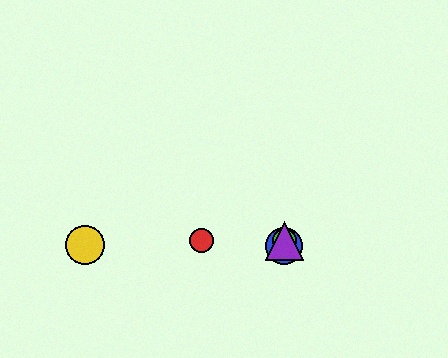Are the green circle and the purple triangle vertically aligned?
Yes, both are at x≈285.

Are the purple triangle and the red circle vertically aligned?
No, the purple triangle is at x≈285 and the red circle is at x≈202.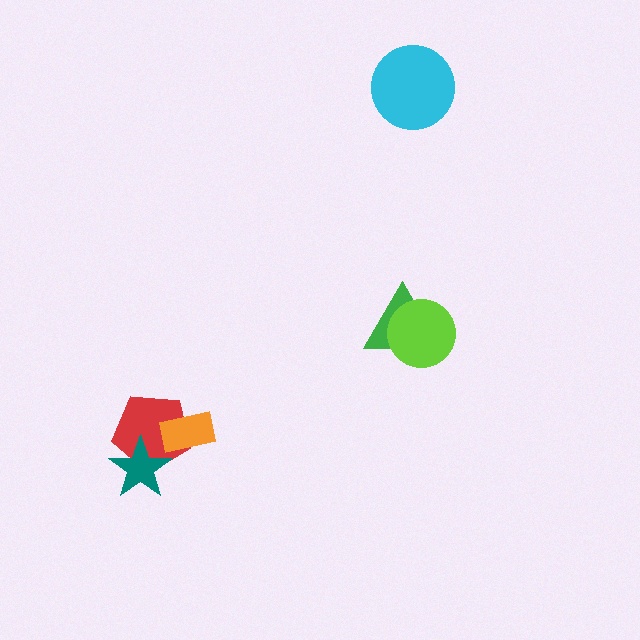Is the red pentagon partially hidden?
Yes, it is partially covered by another shape.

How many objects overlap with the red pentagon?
2 objects overlap with the red pentagon.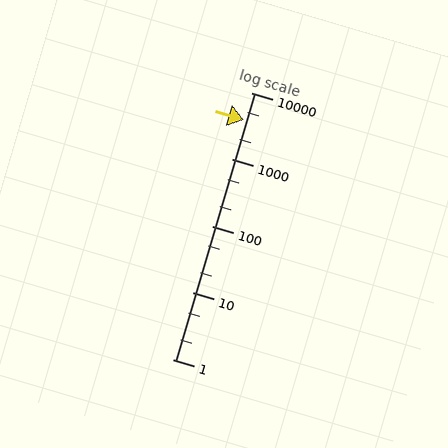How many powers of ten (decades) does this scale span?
The scale spans 4 decades, from 1 to 10000.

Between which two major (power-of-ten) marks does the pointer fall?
The pointer is between 1000 and 10000.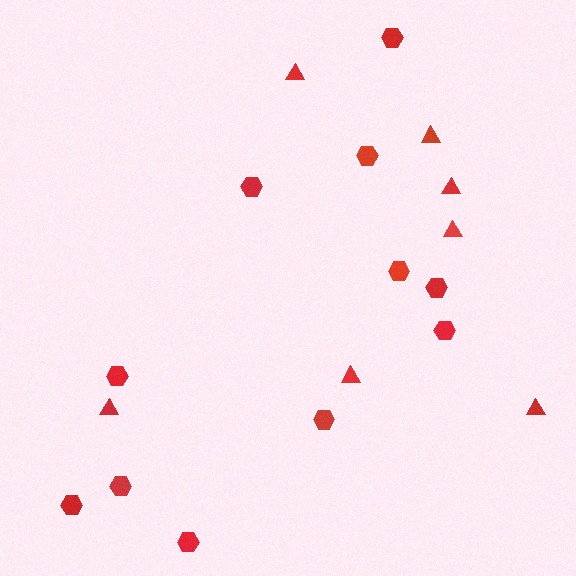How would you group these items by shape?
There are 2 groups: one group of hexagons (11) and one group of triangles (7).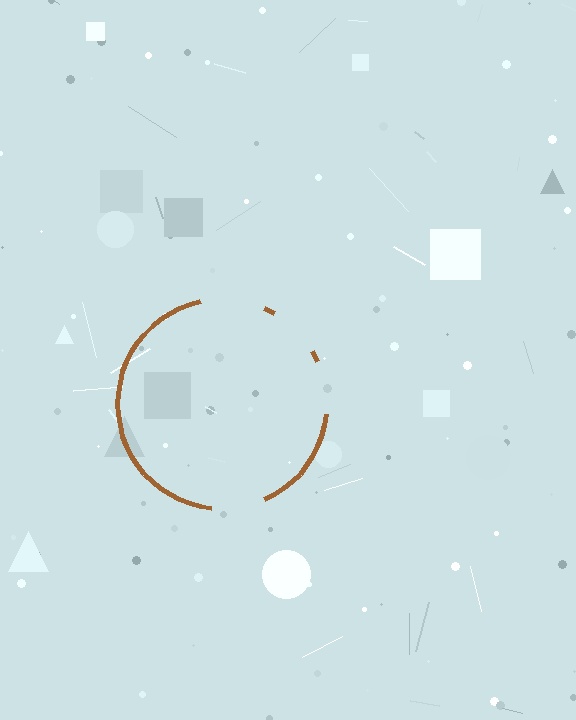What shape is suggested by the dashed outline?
The dashed outline suggests a circle.